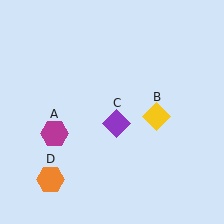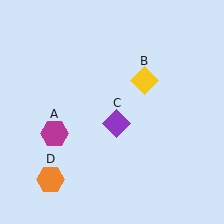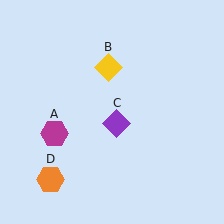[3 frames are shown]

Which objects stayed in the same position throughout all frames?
Magenta hexagon (object A) and purple diamond (object C) and orange hexagon (object D) remained stationary.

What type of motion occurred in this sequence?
The yellow diamond (object B) rotated counterclockwise around the center of the scene.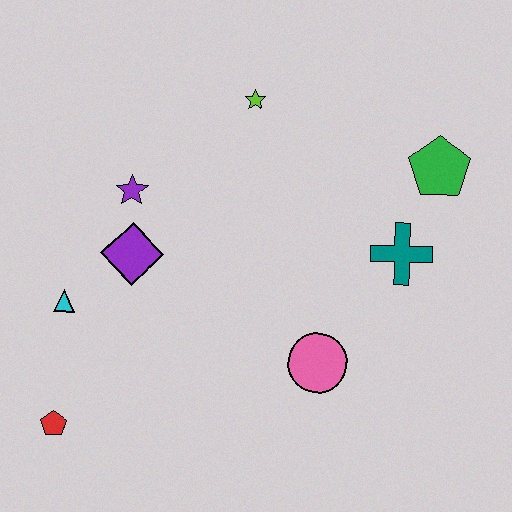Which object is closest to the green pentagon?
The teal cross is closest to the green pentagon.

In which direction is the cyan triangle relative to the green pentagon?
The cyan triangle is to the left of the green pentagon.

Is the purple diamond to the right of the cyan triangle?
Yes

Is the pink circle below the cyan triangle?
Yes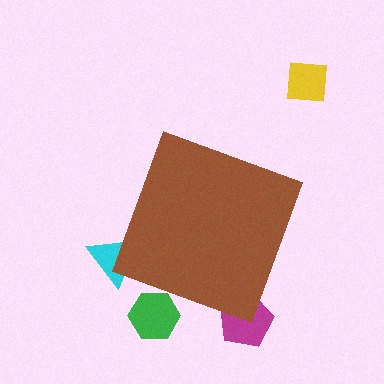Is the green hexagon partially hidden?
Yes, the green hexagon is partially hidden behind the brown diamond.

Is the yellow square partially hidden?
No, the yellow square is fully visible.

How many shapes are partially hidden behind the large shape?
3 shapes are partially hidden.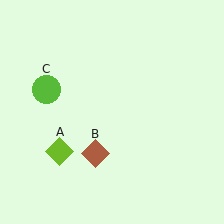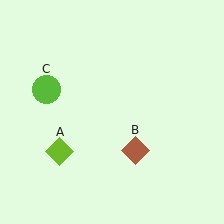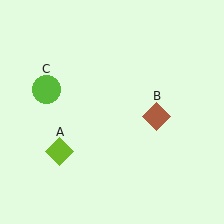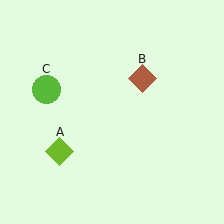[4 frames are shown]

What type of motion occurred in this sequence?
The brown diamond (object B) rotated counterclockwise around the center of the scene.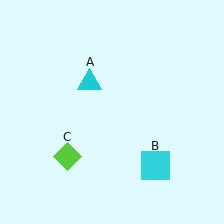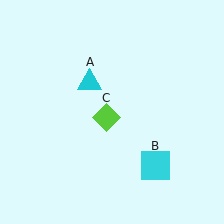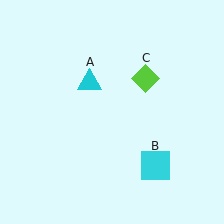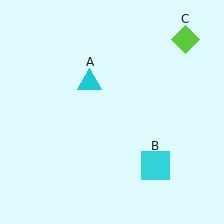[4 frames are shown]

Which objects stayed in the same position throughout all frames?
Cyan triangle (object A) and cyan square (object B) remained stationary.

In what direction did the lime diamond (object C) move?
The lime diamond (object C) moved up and to the right.